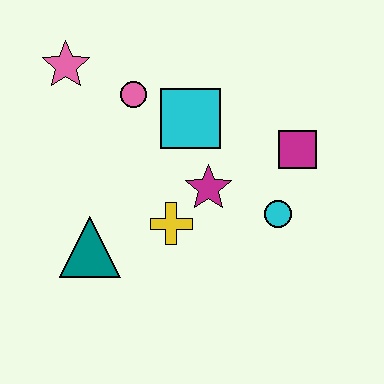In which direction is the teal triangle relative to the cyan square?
The teal triangle is below the cyan square.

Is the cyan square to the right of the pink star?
Yes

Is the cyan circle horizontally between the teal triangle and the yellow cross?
No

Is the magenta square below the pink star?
Yes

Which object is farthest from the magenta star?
The pink star is farthest from the magenta star.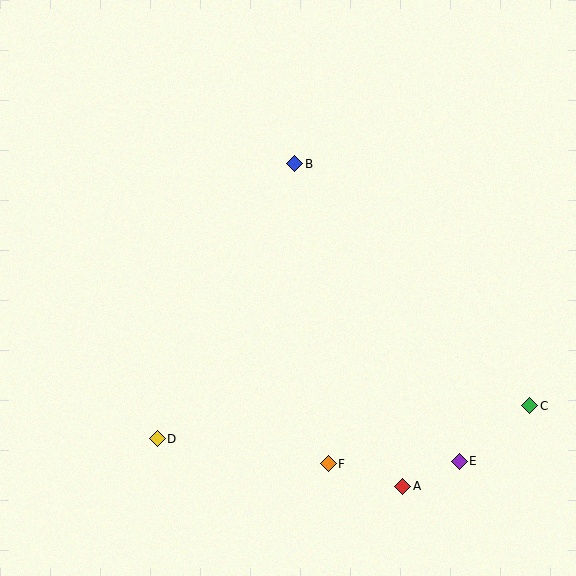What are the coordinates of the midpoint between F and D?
The midpoint between F and D is at (243, 451).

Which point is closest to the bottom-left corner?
Point D is closest to the bottom-left corner.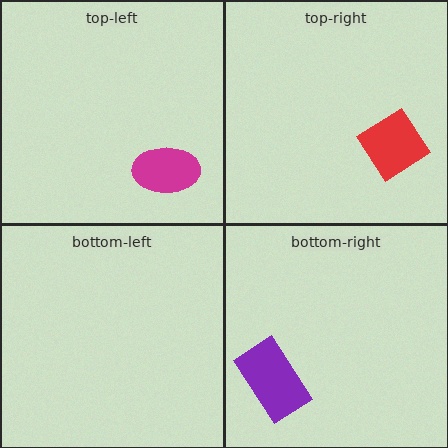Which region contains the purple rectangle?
The bottom-right region.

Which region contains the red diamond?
The top-right region.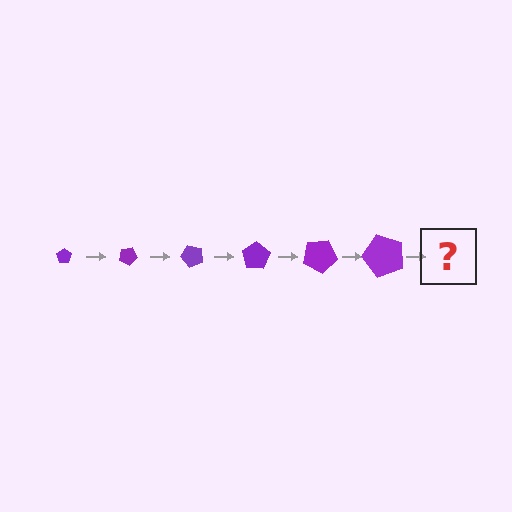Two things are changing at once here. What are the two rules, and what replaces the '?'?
The two rules are that the pentagon grows larger each step and it rotates 25 degrees each step. The '?' should be a pentagon, larger than the previous one and rotated 150 degrees from the start.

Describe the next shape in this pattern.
It should be a pentagon, larger than the previous one and rotated 150 degrees from the start.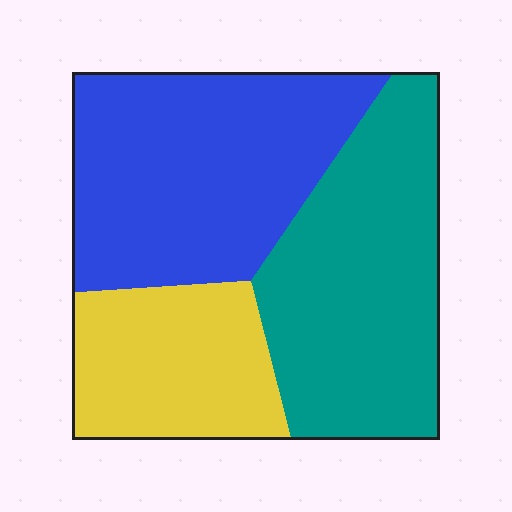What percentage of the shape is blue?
Blue takes up about two fifths (2/5) of the shape.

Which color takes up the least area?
Yellow, at roughly 25%.